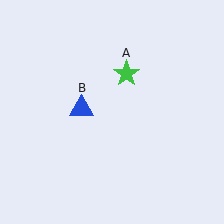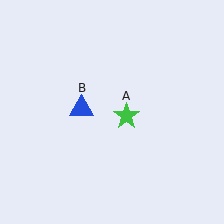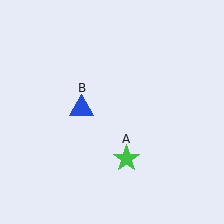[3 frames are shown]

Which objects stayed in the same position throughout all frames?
Blue triangle (object B) remained stationary.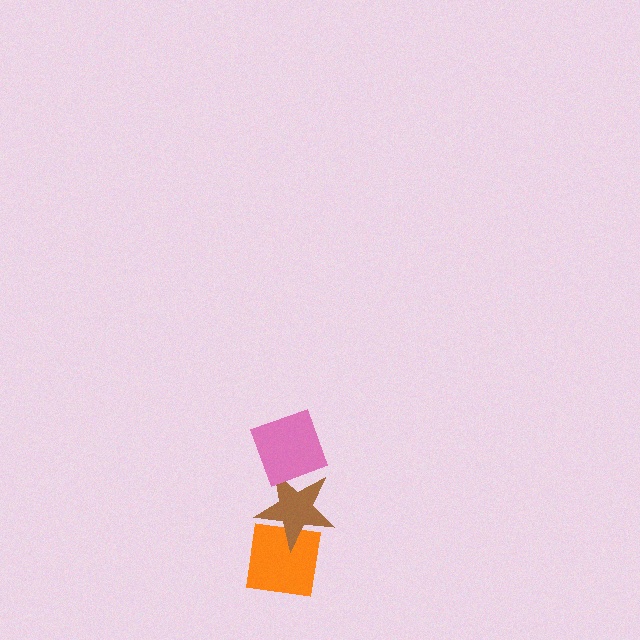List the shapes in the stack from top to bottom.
From top to bottom: the pink diamond, the brown star, the orange square.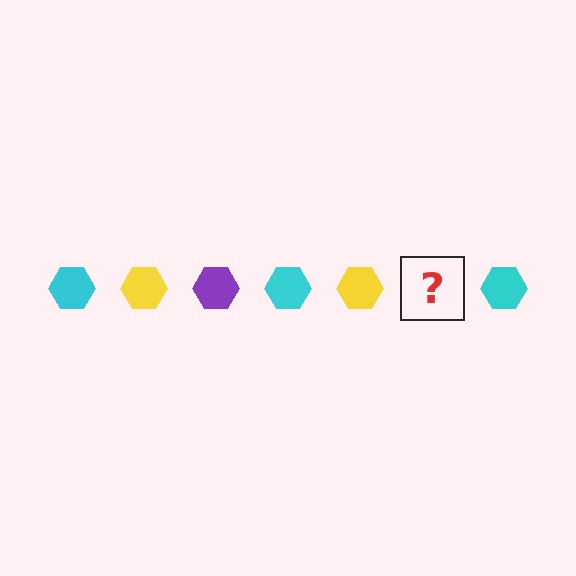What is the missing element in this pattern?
The missing element is a purple hexagon.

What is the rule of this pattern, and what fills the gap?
The rule is that the pattern cycles through cyan, yellow, purple hexagons. The gap should be filled with a purple hexagon.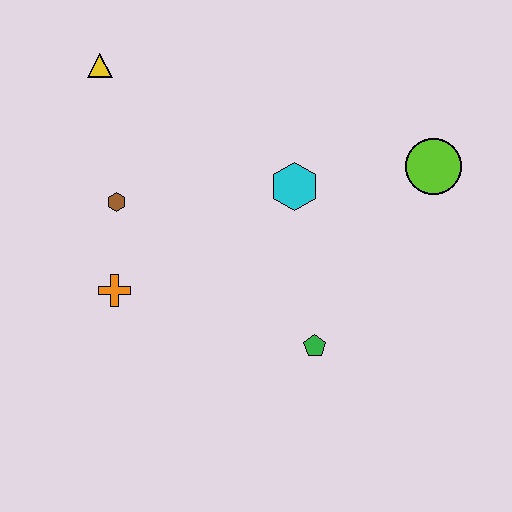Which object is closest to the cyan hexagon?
The lime circle is closest to the cyan hexagon.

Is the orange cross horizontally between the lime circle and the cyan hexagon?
No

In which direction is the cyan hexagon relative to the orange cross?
The cyan hexagon is to the right of the orange cross.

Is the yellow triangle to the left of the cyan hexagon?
Yes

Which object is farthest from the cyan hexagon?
The yellow triangle is farthest from the cyan hexagon.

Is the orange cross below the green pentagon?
No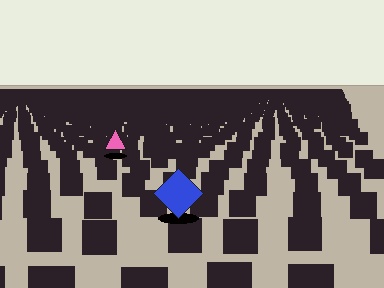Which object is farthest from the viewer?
The pink triangle is farthest from the viewer. It appears smaller and the ground texture around it is denser.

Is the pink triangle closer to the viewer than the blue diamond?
No. The blue diamond is closer — you can tell from the texture gradient: the ground texture is coarser near it.